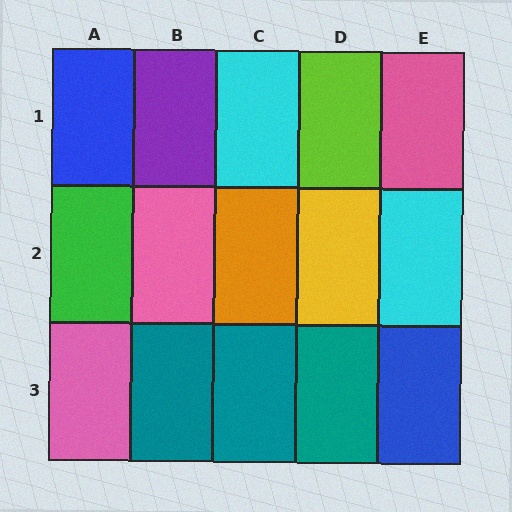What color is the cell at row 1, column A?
Blue.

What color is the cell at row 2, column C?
Orange.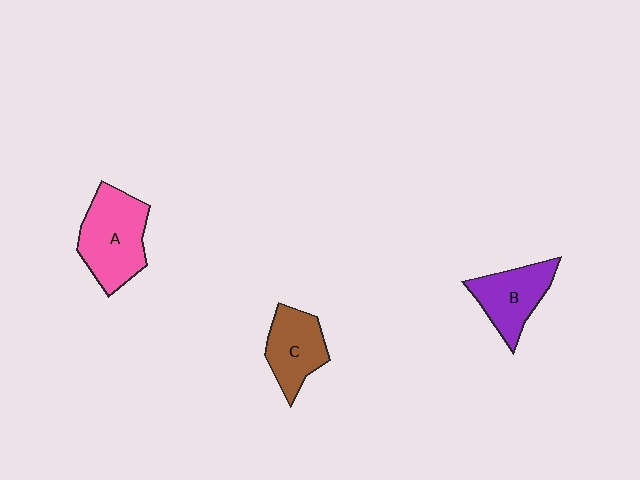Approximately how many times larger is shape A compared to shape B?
Approximately 1.3 times.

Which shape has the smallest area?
Shape C (brown).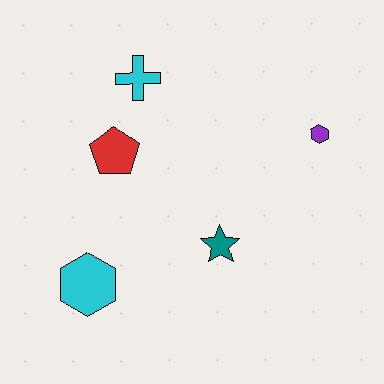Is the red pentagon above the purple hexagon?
No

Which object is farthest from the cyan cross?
The cyan hexagon is farthest from the cyan cross.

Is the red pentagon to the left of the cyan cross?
Yes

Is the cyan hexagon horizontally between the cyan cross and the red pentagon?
No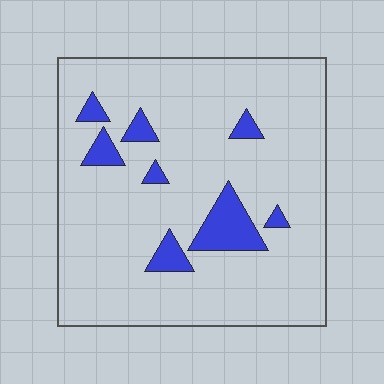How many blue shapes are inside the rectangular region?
8.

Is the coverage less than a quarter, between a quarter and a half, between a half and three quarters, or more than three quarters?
Less than a quarter.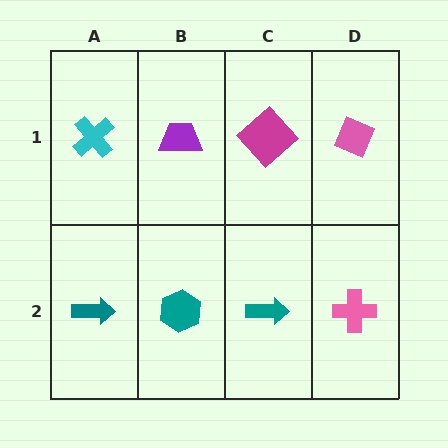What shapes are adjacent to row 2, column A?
A cyan cross (row 1, column A), a teal hexagon (row 2, column B).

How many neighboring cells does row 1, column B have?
3.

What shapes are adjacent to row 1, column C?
A teal arrow (row 2, column C), a purple trapezoid (row 1, column B), a pink diamond (row 1, column D).